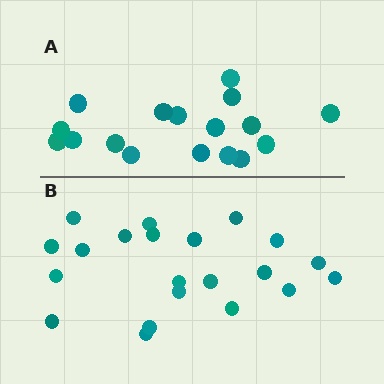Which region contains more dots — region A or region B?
Region B (the bottom region) has more dots.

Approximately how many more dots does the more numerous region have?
Region B has about 4 more dots than region A.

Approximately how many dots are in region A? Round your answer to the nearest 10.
About 20 dots. (The exact count is 17, which rounds to 20.)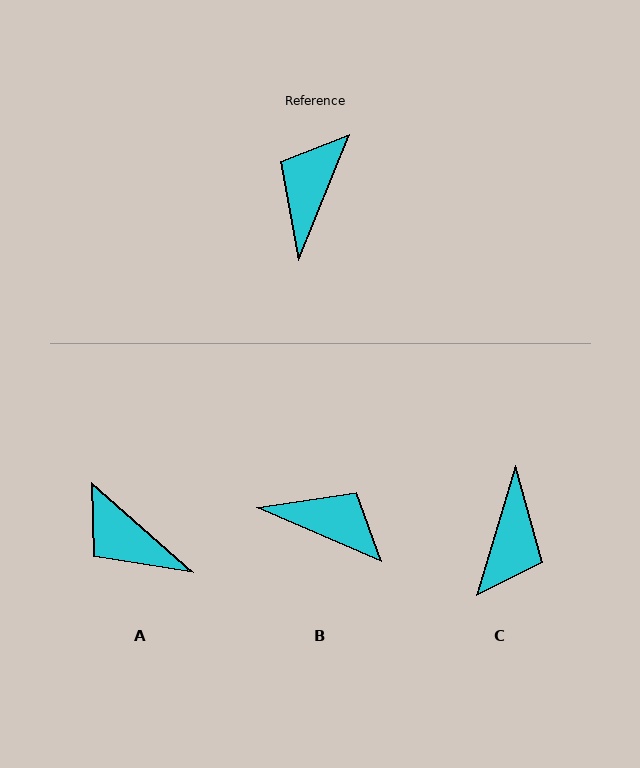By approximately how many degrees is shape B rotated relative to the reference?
Approximately 92 degrees clockwise.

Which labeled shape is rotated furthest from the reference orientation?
C, about 175 degrees away.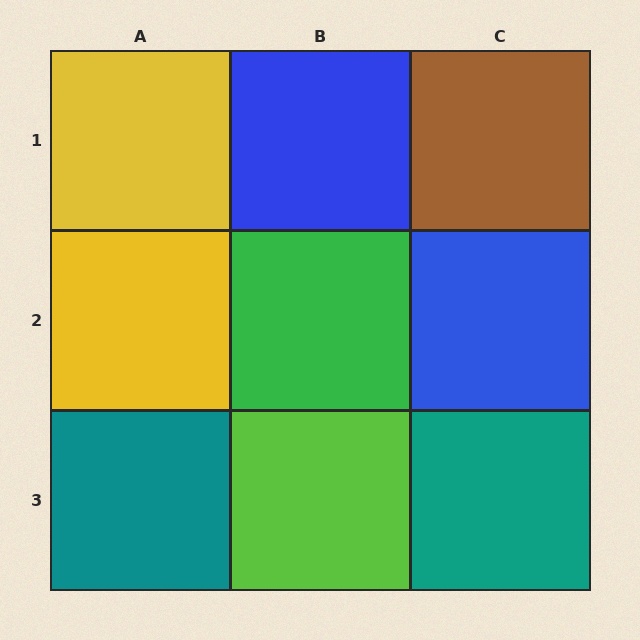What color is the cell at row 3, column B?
Lime.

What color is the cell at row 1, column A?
Yellow.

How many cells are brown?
1 cell is brown.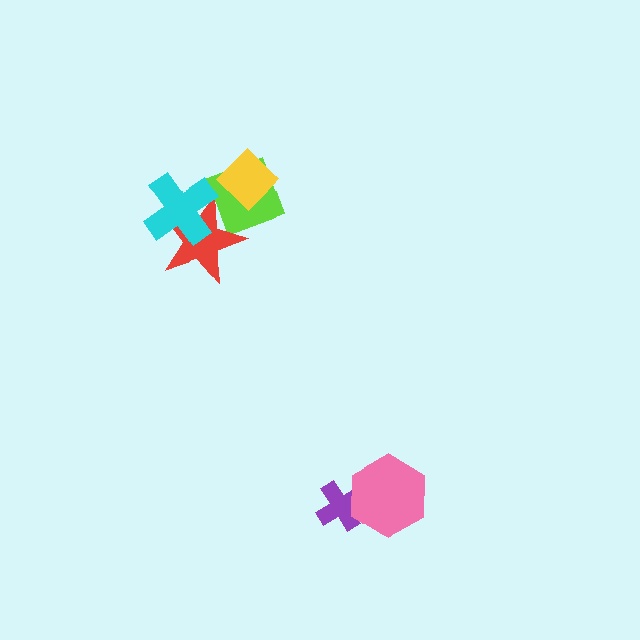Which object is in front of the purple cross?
The pink hexagon is in front of the purple cross.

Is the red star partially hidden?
Yes, it is partially covered by another shape.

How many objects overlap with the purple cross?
1 object overlaps with the purple cross.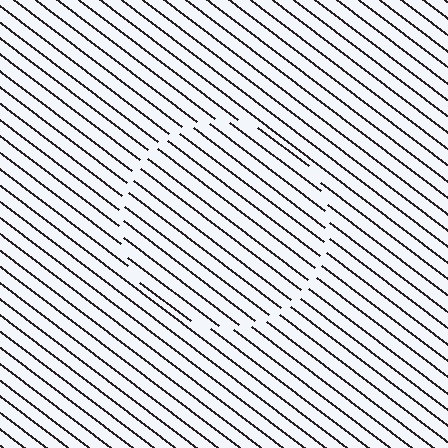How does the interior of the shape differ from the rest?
The interior of the shape contains the same grating, shifted by half a period — the contour is defined by the phase discontinuity where line-ends from the inner and outer gratings abut.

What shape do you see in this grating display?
An illusory circle. The interior of the shape contains the same grating, shifted by half a period — the contour is defined by the phase discontinuity where line-ends from the inner and outer gratings abut.